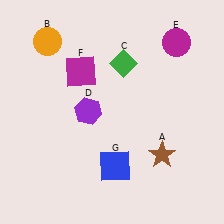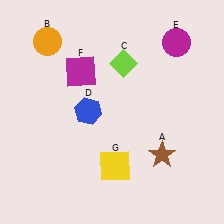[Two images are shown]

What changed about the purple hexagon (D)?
In Image 1, D is purple. In Image 2, it changed to blue.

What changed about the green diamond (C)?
In Image 1, C is green. In Image 2, it changed to lime.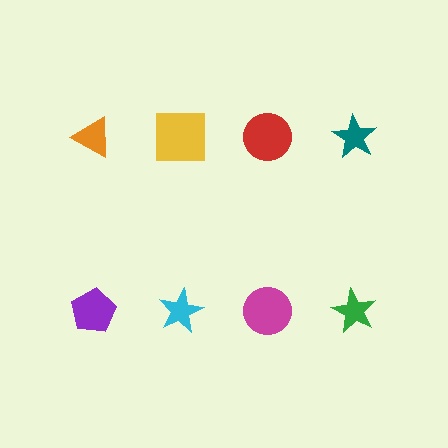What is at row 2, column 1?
A purple pentagon.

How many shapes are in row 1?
4 shapes.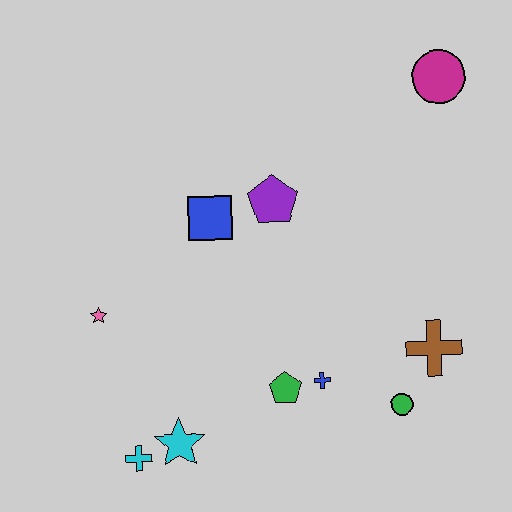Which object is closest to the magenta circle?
The purple pentagon is closest to the magenta circle.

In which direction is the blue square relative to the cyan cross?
The blue square is above the cyan cross.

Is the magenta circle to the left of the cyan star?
No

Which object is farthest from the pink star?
The magenta circle is farthest from the pink star.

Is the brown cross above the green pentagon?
Yes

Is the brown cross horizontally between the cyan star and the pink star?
No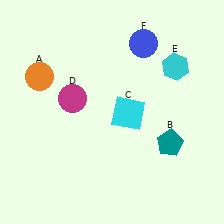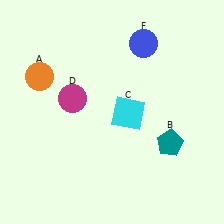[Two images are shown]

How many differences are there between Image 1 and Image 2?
There is 1 difference between the two images.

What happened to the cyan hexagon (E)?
The cyan hexagon (E) was removed in Image 2. It was in the top-right area of Image 1.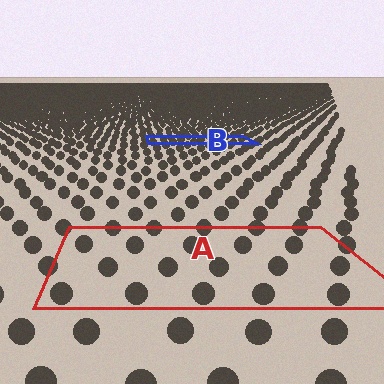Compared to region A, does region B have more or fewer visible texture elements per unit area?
Region B has more texture elements per unit area — they are packed more densely because it is farther away.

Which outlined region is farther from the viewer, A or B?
Region B is farther from the viewer — the texture elements inside it appear smaller and more densely packed.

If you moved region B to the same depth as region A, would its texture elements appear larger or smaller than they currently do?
They would appear larger. At a closer depth, the same texture elements are projected at a bigger on-screen size.